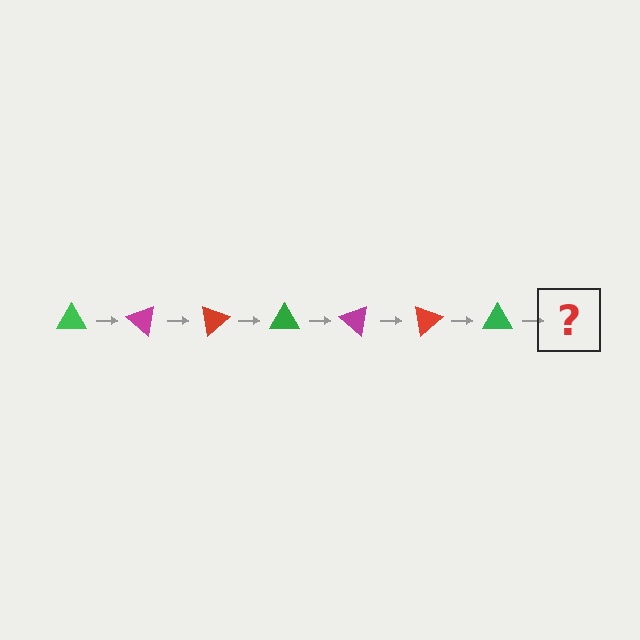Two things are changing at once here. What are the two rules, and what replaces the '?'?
The two rules are that it rotates 40 degrees each step and the color cycles through green, magenta, and red. The '?' should be a magenta triangle, rotated 280 degrees from the start.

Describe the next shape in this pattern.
It should be a magenta triangle, rotated 280 degrees from the start.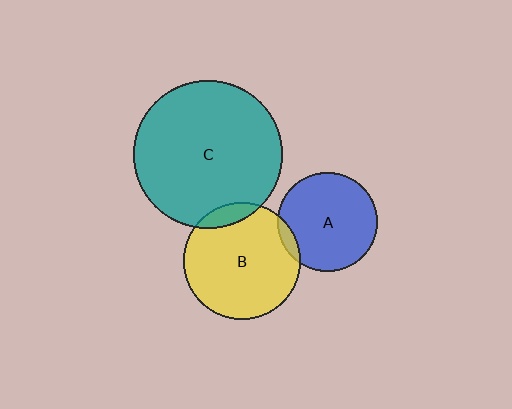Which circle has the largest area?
Circle C (teal).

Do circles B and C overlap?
Yes.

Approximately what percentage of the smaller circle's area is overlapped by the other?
Approximately 10%.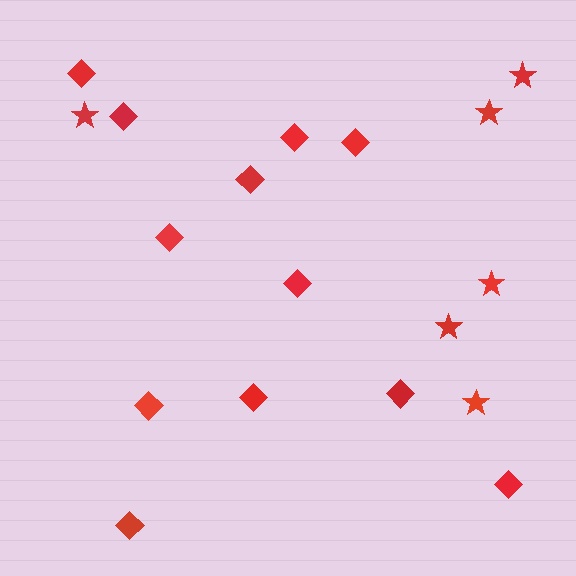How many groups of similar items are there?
There are 2 groups: one group of diamonds (12) and one group of stars (6).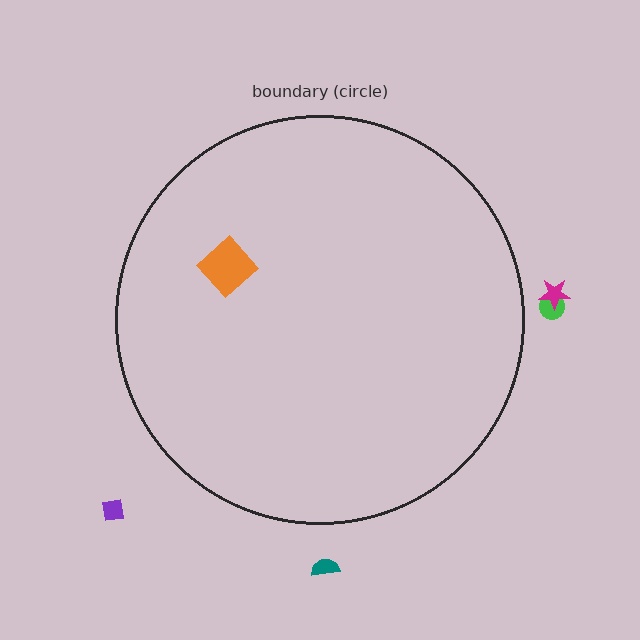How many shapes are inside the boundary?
1 inside, 4 outside.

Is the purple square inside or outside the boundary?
Outside.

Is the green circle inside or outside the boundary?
Outside.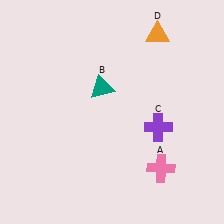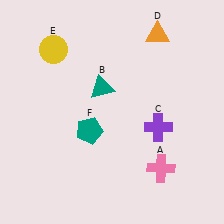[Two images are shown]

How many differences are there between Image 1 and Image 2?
There are 2 differences between the two images.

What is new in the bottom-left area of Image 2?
A teal pentagon (F) was added in the bottom-left area of Image 2.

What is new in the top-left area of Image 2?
A yellow circle (E) was added in the top-left area of Image 2.